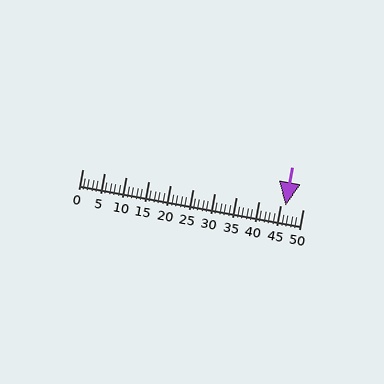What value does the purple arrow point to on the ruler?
The purple arrow points to approximately 46.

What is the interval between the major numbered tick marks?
The major tick marks are spaced 5 units apart.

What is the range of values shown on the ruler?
The ruler shows values from 0 to 50.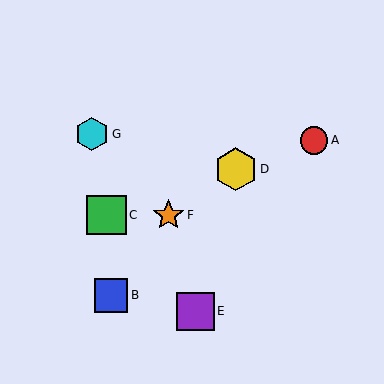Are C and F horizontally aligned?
Yes, both are at y≈215.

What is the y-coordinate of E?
Object E is at y≈311.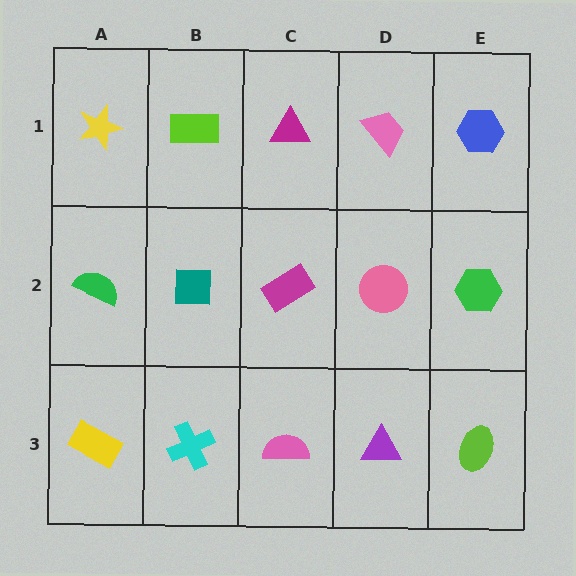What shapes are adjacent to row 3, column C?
A magenta rectangle (row 2, column C), a cyan cross (row 3, column B), a purple triangle (row 3, column D).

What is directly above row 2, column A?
A yellow star.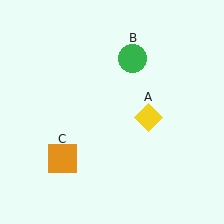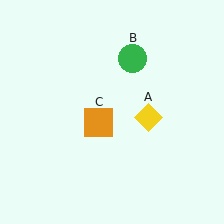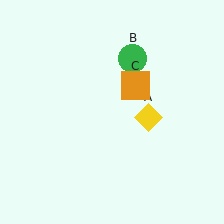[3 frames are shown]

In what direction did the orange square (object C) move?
The orange square (object C) moved up and to the right.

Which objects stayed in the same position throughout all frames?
Yellow diamond (object A) and green circle (object B) remained stationary.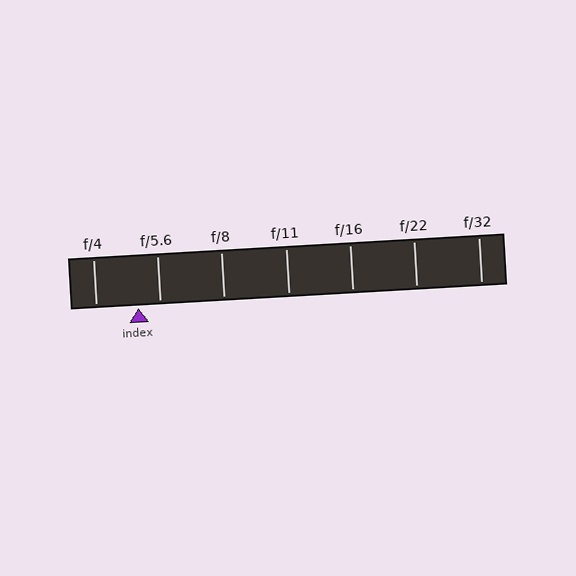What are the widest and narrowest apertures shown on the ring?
The widest aperture shown is f/4 and the narrowest is f/32.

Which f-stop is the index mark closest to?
The index mark is closest to f/5.6.